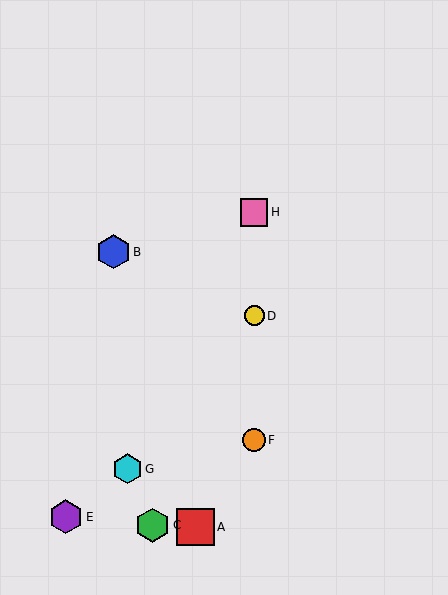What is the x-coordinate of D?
Object D is at x≈254.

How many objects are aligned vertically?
3 objects (D, F, H) are aligned vertically.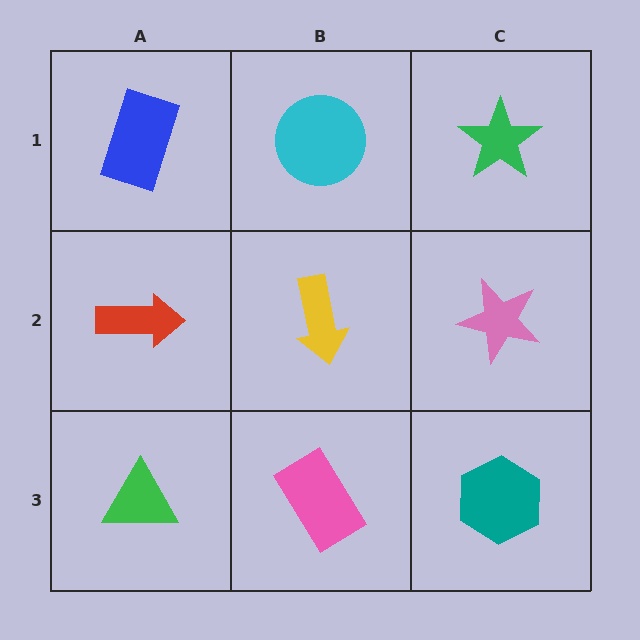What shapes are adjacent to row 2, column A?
A blue rectangle (row 1, column A), a green triangle (row 3, column A), a yellow arrow (row 2, column B).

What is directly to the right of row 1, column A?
A cyan circle.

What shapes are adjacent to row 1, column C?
A pink star (row 2, column C), a cyan circle (row 1, column B).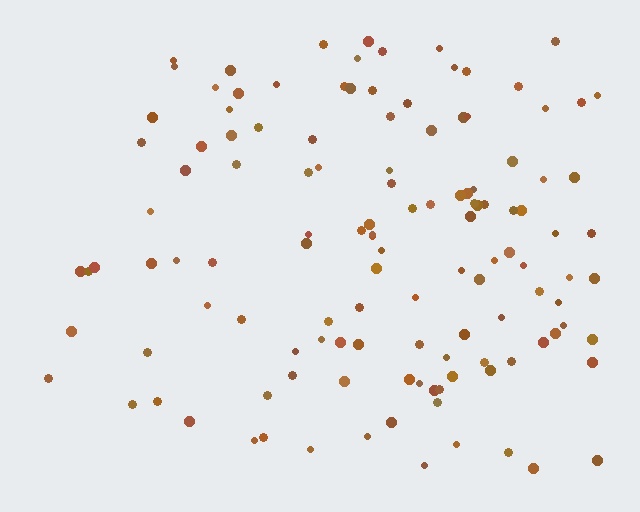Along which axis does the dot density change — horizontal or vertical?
Horizontal.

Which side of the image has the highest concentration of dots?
The right.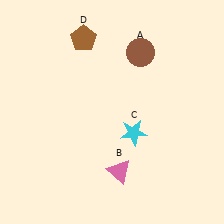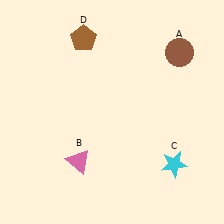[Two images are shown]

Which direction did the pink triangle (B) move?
The pink triangle (B) moved left.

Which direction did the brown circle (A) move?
The brown circle (A) moved right.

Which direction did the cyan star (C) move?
The cyan star (C) moved right.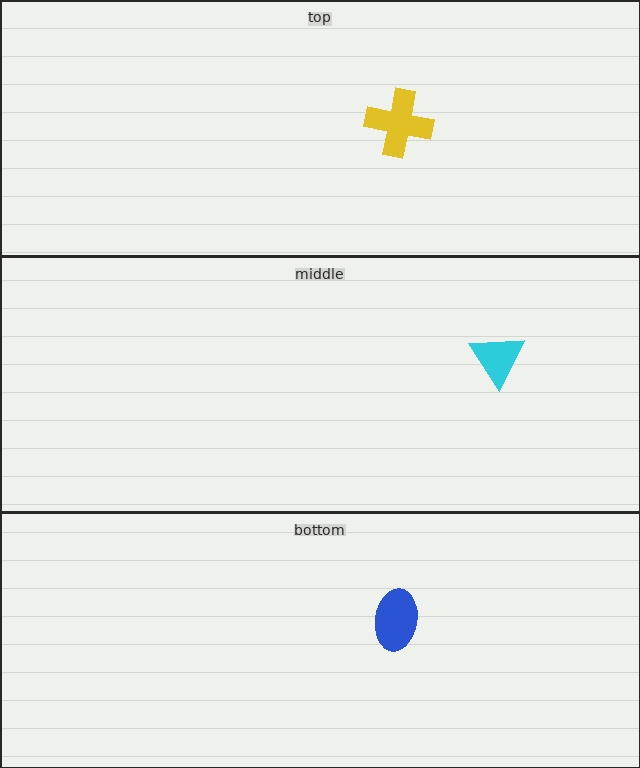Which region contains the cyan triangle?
The middle region.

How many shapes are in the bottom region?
1.